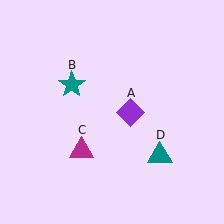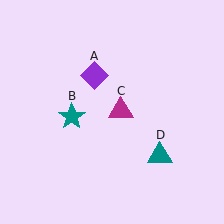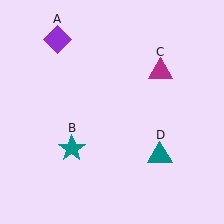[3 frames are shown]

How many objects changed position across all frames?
3 objects changed position: purple diamond (object A), teal star (object B), magenta triangle (object C).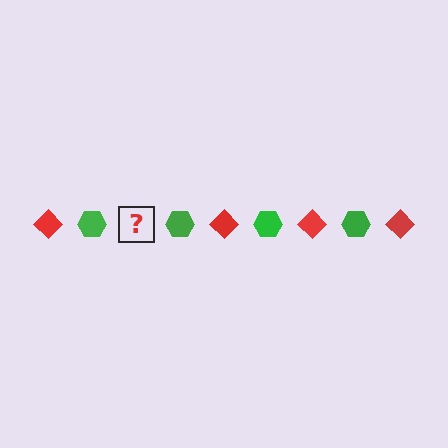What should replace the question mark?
The question mark should be replaced with a red diamond.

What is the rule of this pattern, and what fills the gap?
The rule is that the pattern alternates between red diamond and green hexagon. The gap should be filled with a red diamond.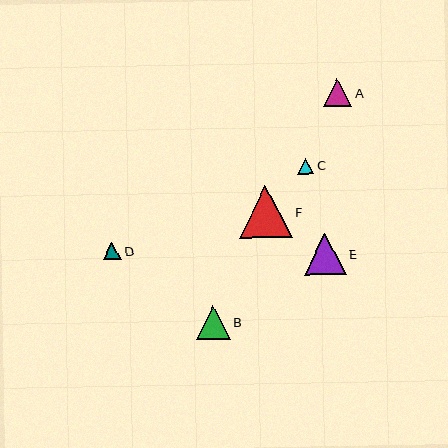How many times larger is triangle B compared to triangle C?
Triangle B is approximately 2.1 times the size of triangle C.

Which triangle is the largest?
Triangle F is the largest with a size of approximately 53 pixels.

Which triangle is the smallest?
Triangle C is the smallest with a size of approximately 16 pixels.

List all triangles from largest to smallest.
From largest to smallest: F, E, B, A, D, C.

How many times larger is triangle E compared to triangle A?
Triangle E is approximately 1.5 times the size of triangle A.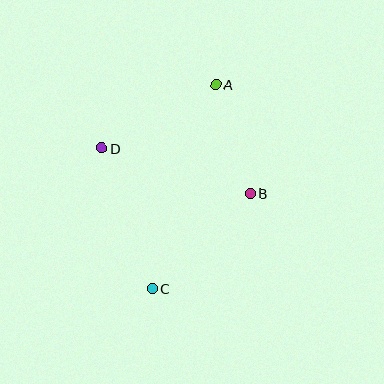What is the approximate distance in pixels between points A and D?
The distance between A and D is approximately 131 pixels.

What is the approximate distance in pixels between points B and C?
The distance between B and C is approximately 136 pixels.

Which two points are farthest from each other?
Points A and C are farthest from each other.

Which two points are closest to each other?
Points A and B are closest to each other.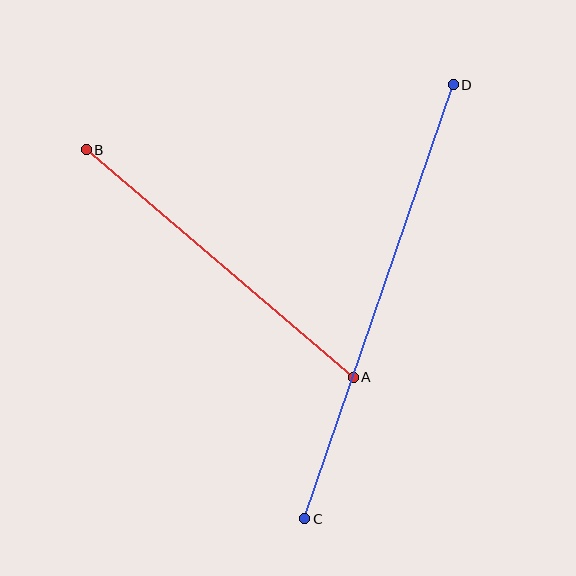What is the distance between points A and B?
The distance is approximately 351 pixels.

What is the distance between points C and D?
The distance is approximately 459 pixels.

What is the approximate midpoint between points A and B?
The midpoint is at approximately (220, 263) pixels.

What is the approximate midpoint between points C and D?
The midpoint is at approximately (379, 302) pixels.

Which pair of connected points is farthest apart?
Points C and D are farthest apart.